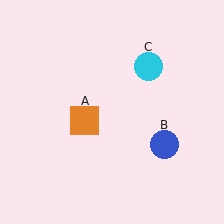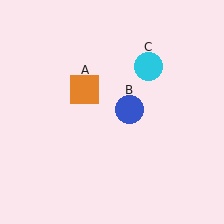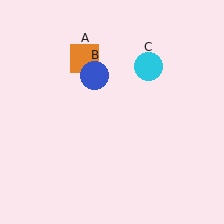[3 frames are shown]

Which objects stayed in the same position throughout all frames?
Cyan circle (object C) remained stationary.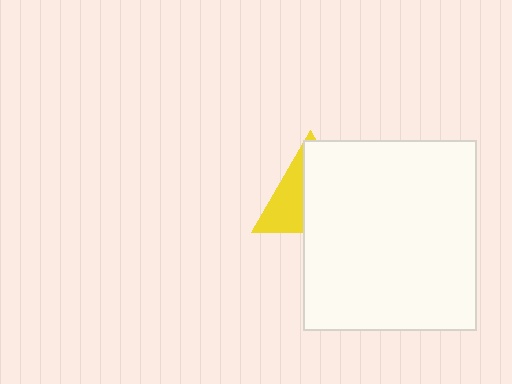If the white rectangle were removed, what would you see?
You would see the complete yellow triangle.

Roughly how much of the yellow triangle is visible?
A small part of it is visible (roughly 40%).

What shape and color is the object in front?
The object in front is a white rectangle.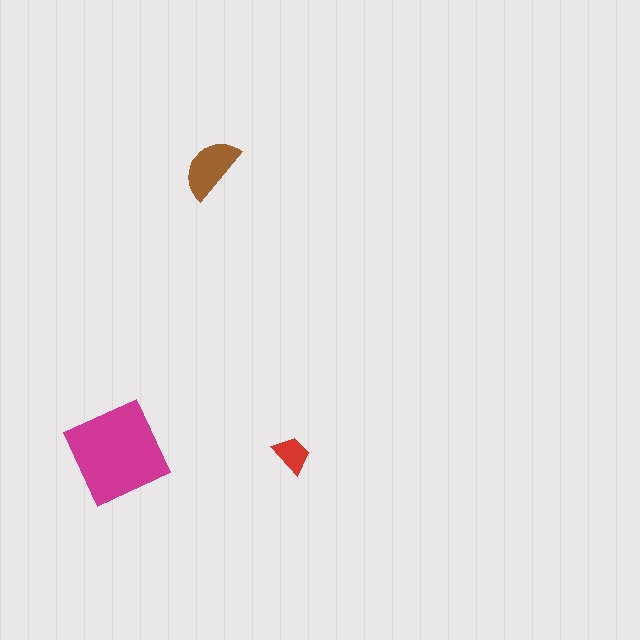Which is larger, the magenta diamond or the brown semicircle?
The magenta diamond.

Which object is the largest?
The magenta diamond.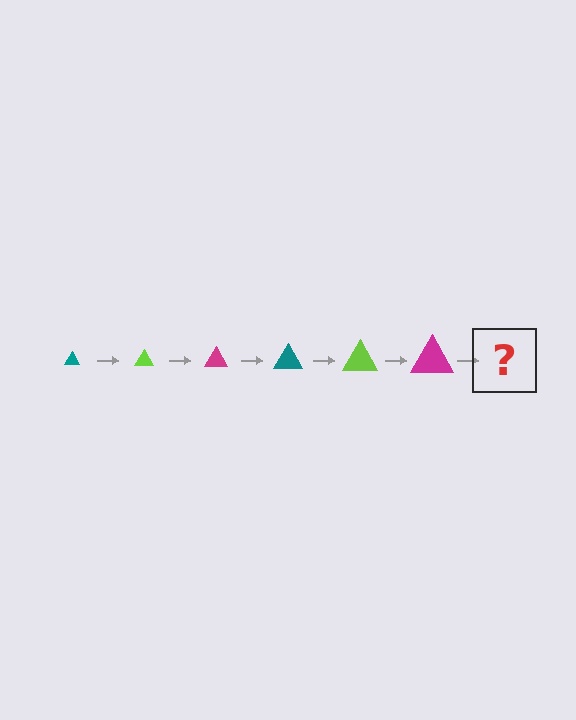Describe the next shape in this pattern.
It should be a teal triangle, larger than the previous one.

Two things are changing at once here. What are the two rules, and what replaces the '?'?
The two rules are that the triangle grows larger each step and the color cycles through teal, lime, and magenta. The '?' should be a teal triangle, larger than the previous one.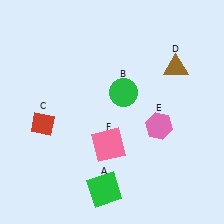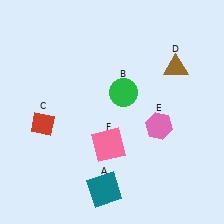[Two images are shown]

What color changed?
The square (A) changed from green in Image 1 to teal in Image 2.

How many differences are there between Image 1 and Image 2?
There is 1 difference between the two images.